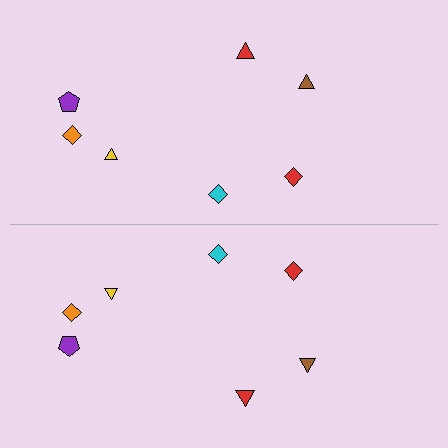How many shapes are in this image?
There are 14 shapes in this image.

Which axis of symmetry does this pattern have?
The pattern has a horizontal axis of symmetry running through the center of the image.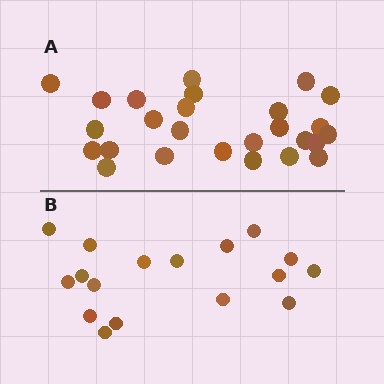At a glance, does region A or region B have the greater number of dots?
Region A (the top region) has more dots.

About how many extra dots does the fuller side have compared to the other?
Region A has roughly 8 or so more dots than region B.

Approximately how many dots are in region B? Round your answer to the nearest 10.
About 20 dots. (The exact count is 17, which rounds to 20.)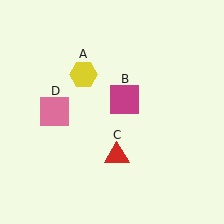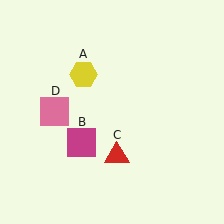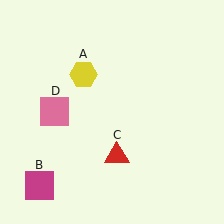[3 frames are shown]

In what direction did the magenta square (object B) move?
The magenta square (object B) moved down and to the left.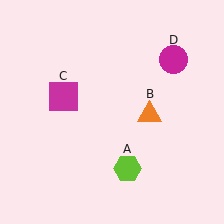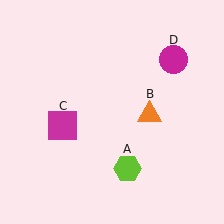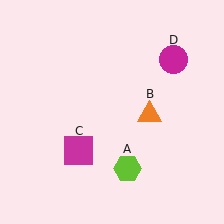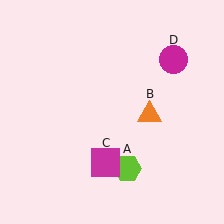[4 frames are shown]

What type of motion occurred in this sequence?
The magenta square (object C) rotated counterclockwise around the center of the scene.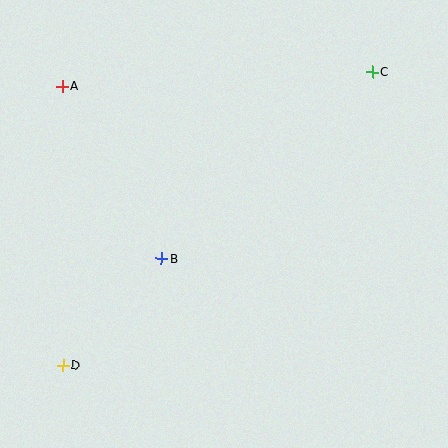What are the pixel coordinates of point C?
Point C is at (372, 72).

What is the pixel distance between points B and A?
The distance between B and A is 199 pixels.